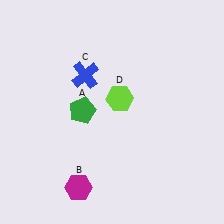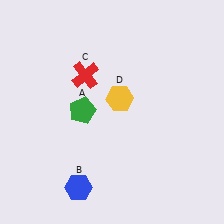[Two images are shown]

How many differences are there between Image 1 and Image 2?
There are 3 differences between the two images.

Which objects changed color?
B changed from magenta to blue. C changed from blue to red. D changed from lime to yellow.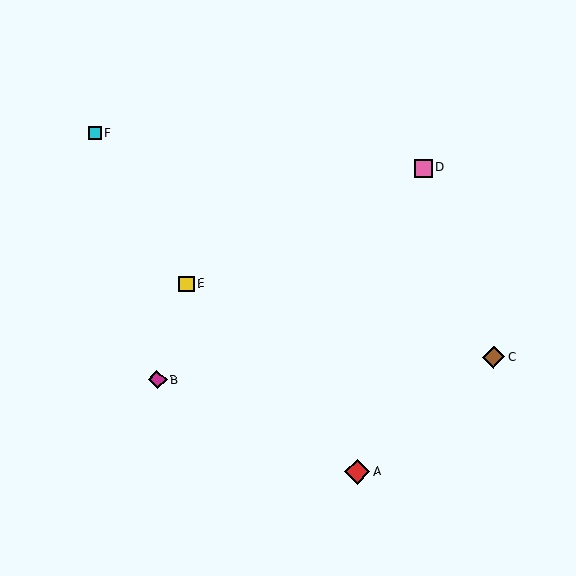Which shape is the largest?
The red diamond (labeled A) is the largest.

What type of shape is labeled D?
Shape D is a pink square.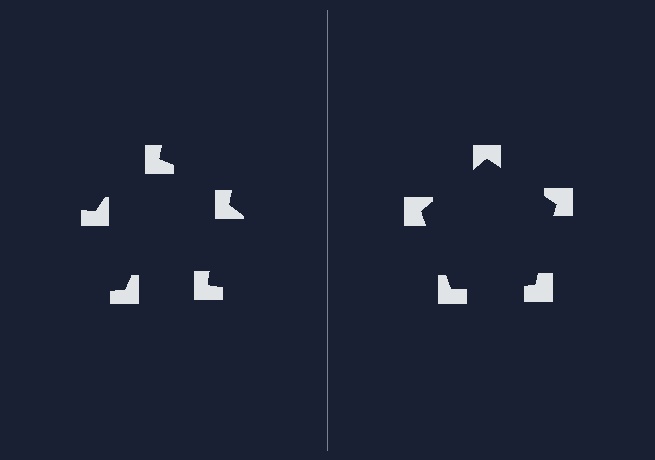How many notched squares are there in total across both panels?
10 — 5 on each side.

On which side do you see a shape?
An illusory pentagon appears on the right side. On the left side the wedge cuts are rotated, so no coherent shape forms.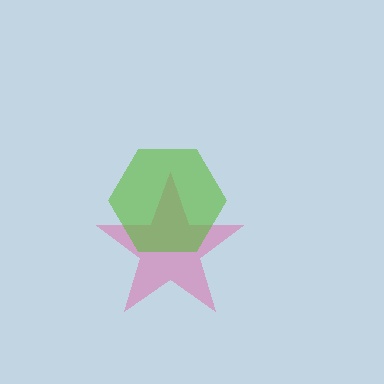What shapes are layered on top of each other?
The layered shapes are: a pink star, a lime hexagon.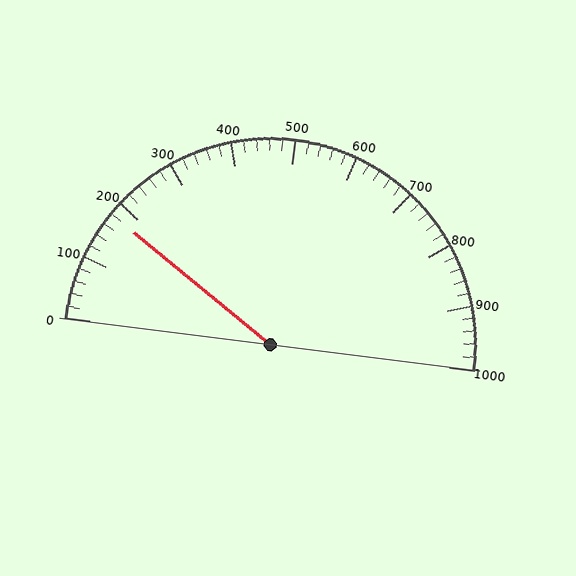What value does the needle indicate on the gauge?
The needle indicates approximately 180.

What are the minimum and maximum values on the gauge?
The gauge ranges from 0 to 1000.